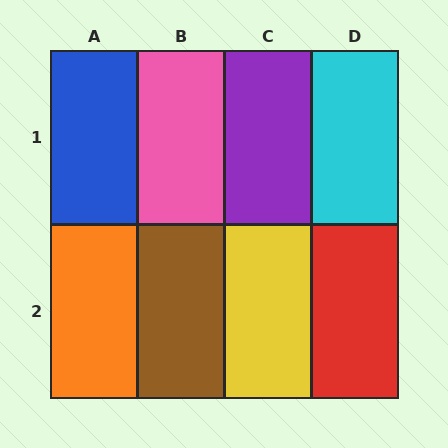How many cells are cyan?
1 cell is cyan.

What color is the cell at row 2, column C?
Yellow.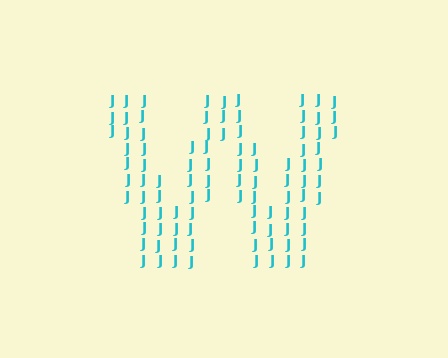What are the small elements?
The small elements are letter J's.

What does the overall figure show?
The overall figure shows the letter W.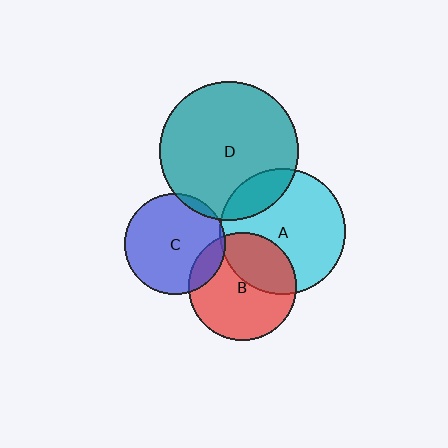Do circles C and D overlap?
Yes.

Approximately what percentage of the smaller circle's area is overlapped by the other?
Approximately 5%.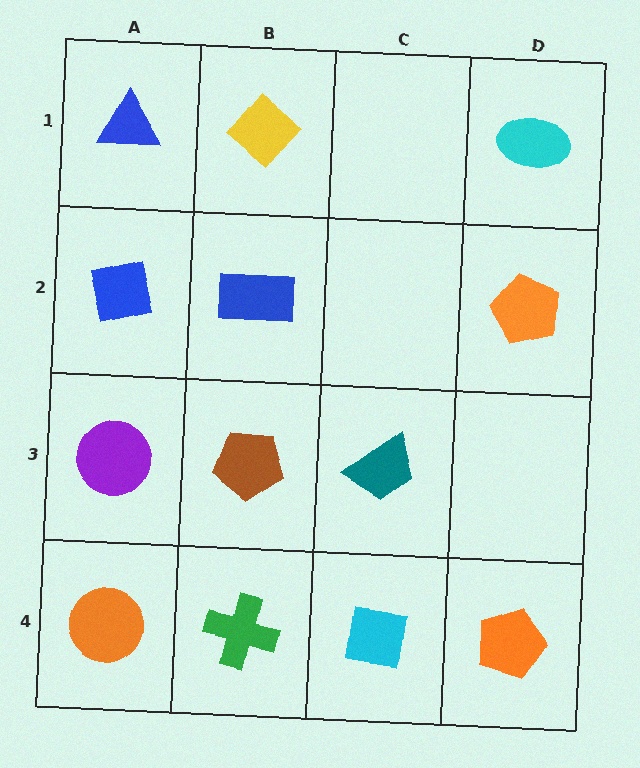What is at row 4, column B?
A green cross.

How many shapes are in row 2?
3 shapes.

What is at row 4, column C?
A cyan square.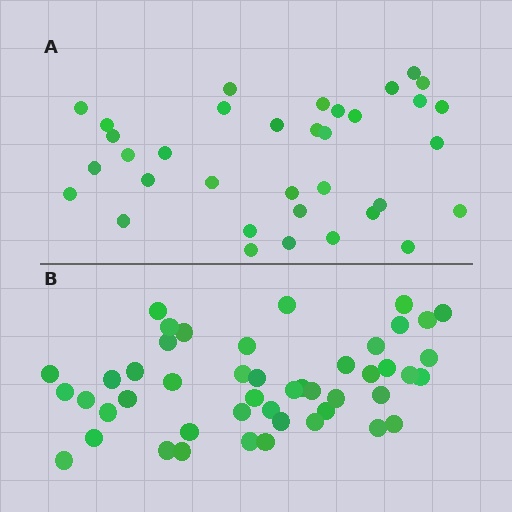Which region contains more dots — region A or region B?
Region B (the bottom region) has more dots.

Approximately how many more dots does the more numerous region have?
Region B has roughly 12 or so more dots than region A.